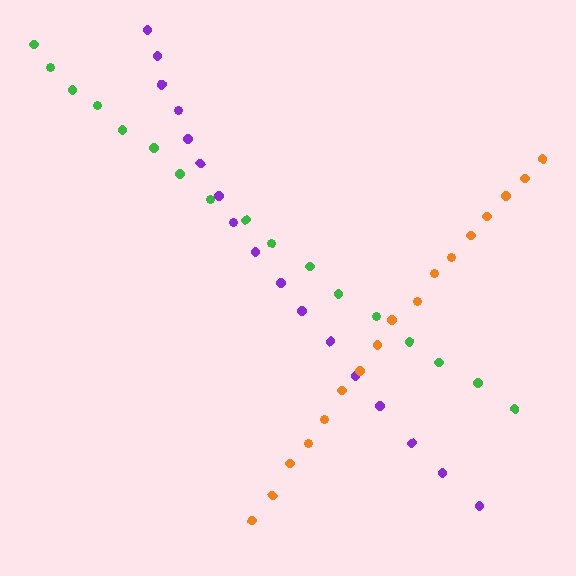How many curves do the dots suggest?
There are 3 distinct paths.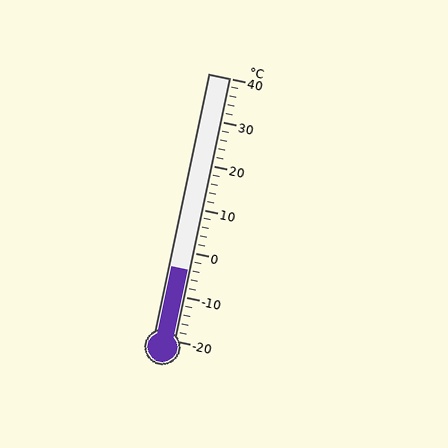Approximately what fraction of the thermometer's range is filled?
The thermometer is filled to approximately 25% of its range.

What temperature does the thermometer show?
The thermometer shows approximately -4°C.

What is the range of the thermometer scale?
The thermometer scale ranges from -20°C to 40°C.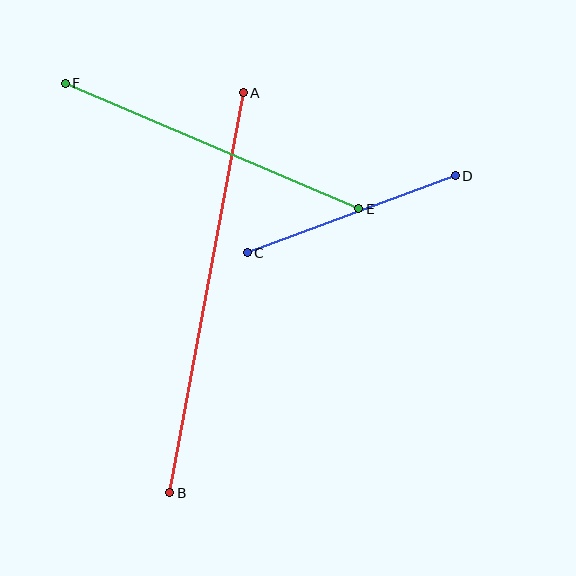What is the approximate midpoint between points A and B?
The midpoint is at approximately (207, 293) pixels.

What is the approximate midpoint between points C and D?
The midpoint is at approximately (351, 214) pixels.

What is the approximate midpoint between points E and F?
The midpoint is at approximately (212, 146) pixels.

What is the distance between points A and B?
The distance is approximately 407 pixels.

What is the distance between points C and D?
The distance is approximately 222 pixels.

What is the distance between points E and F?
The distance is approximately 319 pixels.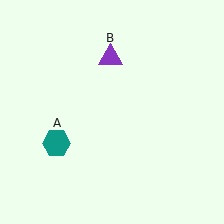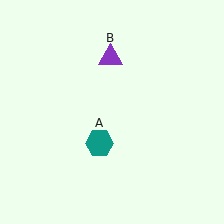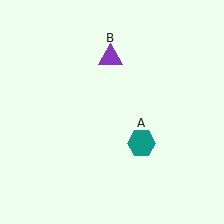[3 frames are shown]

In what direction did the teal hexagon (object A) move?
The teal hexagon (object A) moved right.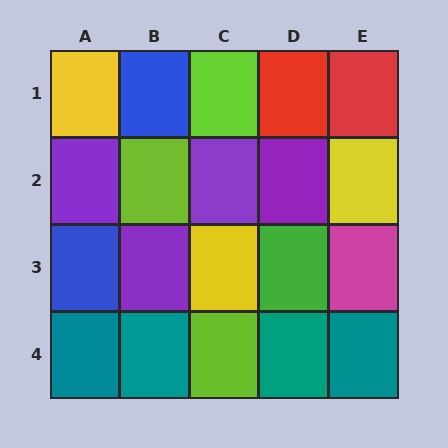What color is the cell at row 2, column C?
Purple.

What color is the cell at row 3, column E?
Magenta.